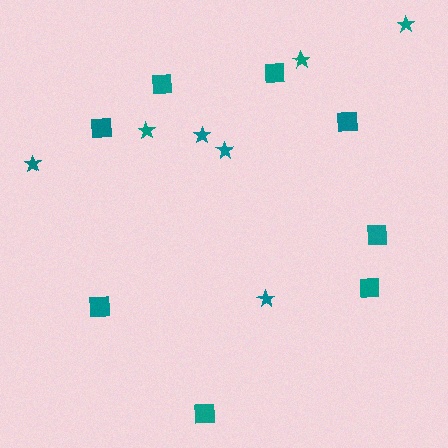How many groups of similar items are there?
There are 2 groups: one group of squares (8) and one group of stars (7).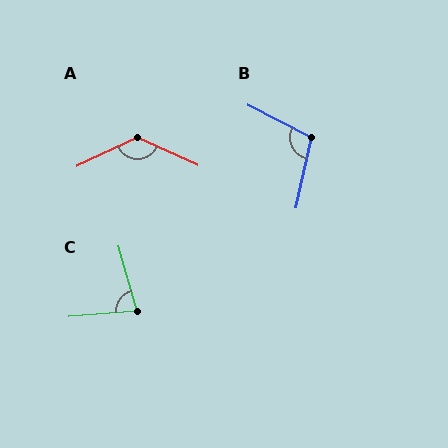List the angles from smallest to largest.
C (79°), B (105°), A (130°).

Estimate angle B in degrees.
Approximately 105 degrees.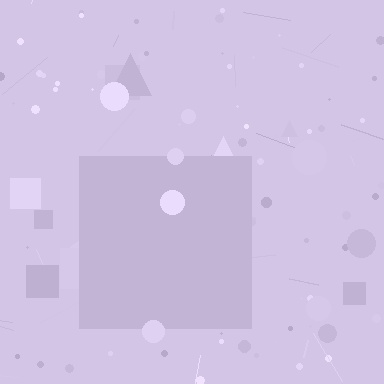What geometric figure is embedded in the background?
A square is embedded in the background.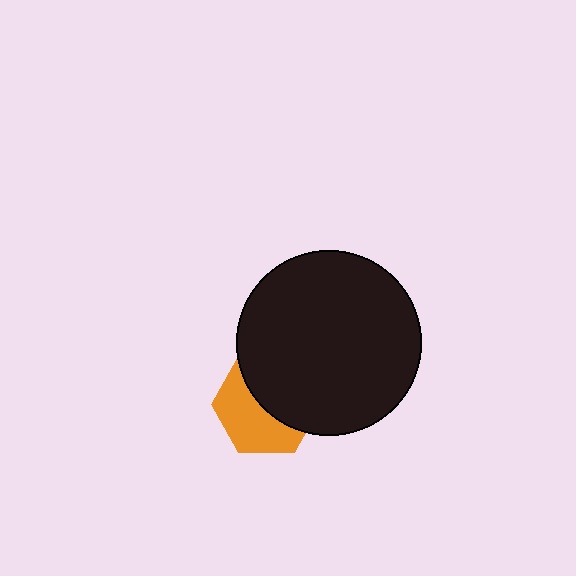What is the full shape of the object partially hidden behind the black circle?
The partially hidden object is an orange hexagon.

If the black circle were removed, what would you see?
You would see the complete orange hexagon.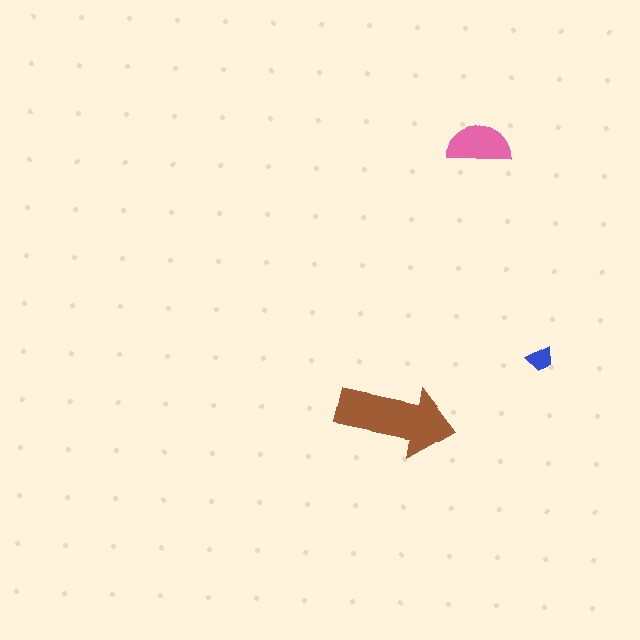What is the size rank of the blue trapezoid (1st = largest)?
3rd.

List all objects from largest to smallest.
The brown arrow, the pink semicircle, the blue trapezoid.